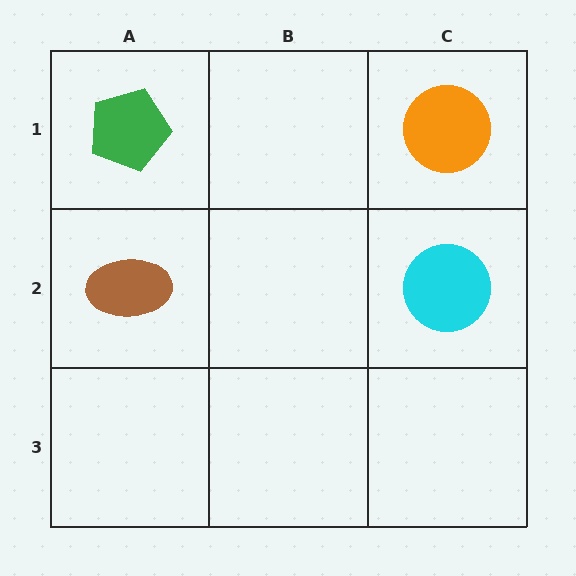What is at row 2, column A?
A brown ellipse.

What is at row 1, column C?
An orange circle.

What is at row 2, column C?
A cyan circle.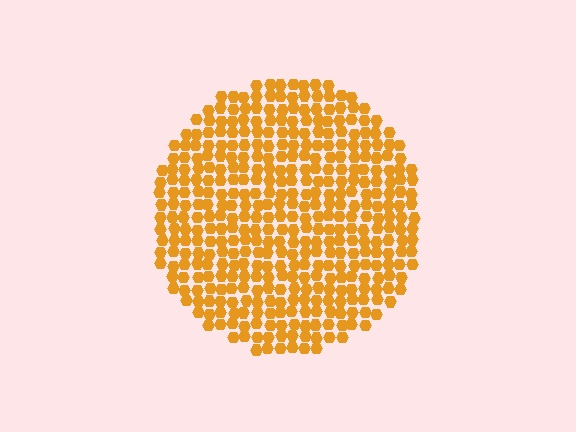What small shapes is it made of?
It is made of small hexagons.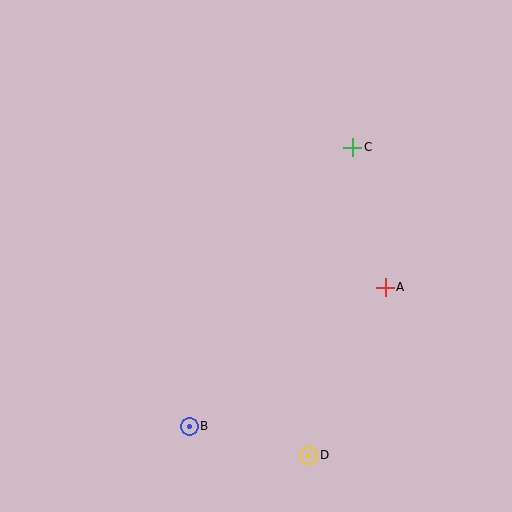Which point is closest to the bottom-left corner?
Point B is closest to the bottom-left corner.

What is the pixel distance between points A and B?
The distance between A and B is 240 pixels.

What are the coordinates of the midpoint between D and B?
The midpoint between D and B is at (249, 441).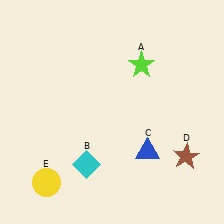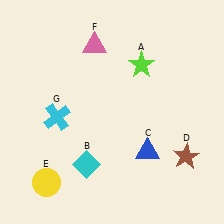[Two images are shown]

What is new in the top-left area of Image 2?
A pink triangle (F) was added in the top-left area of Image 2.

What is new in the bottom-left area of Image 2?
A cyan cross (G) was added in the bottom-left area of Image 2.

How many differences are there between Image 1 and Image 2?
There are 2 differences between the two images.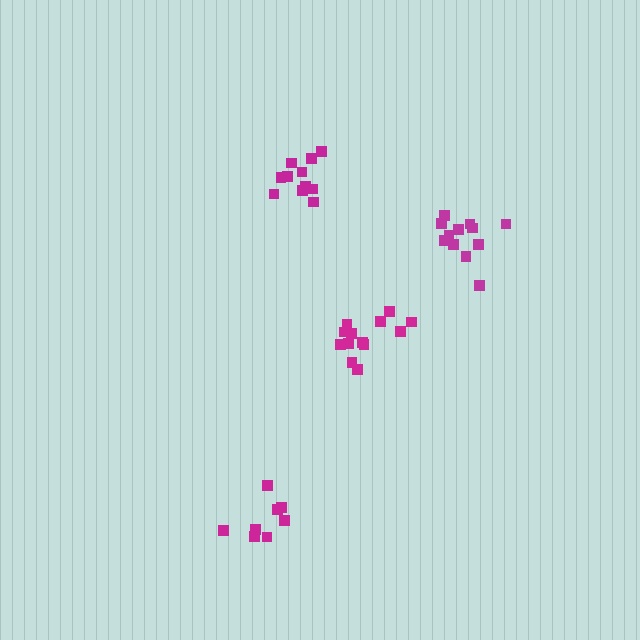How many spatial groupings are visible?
There are 4 spatial groupings.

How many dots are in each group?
Group 1: 8 dots, Group 2: 13 dots, Group 3: 11 dots, Group 4: 12 dots (44 total).